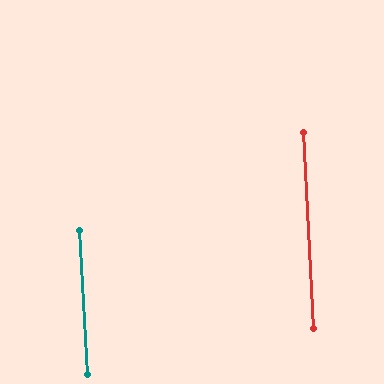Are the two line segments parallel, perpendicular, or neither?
Parallel — their directions differ by only 0.3°.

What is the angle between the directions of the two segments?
Approximately 0 degrees.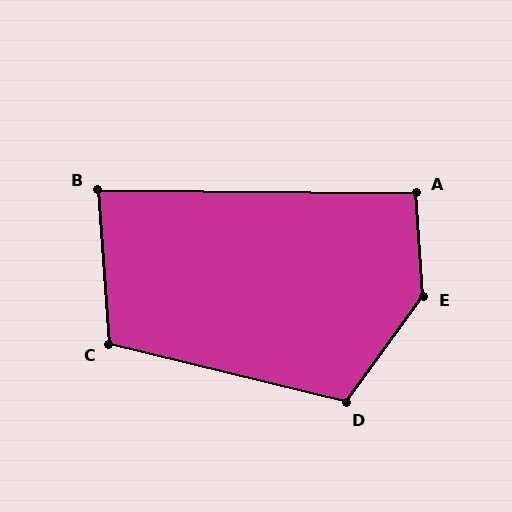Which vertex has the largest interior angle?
E, at approximately 140 degrees.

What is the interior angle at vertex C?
Approximately 108 degrees (obtuse).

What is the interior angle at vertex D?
Approximately 112 degrees (obtuse).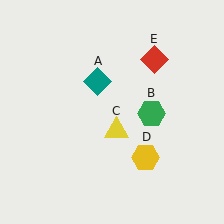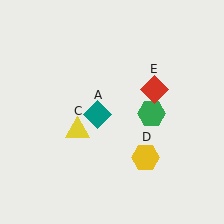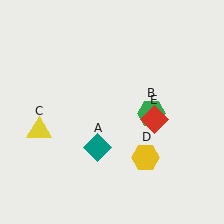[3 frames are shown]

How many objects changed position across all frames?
3 objects changed position: teal diamond (object A), yellow triangle (object C), red diamond (object E).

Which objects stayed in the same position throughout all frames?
Green hexagon (object B) and yellow hexagon (object D) remained stationary.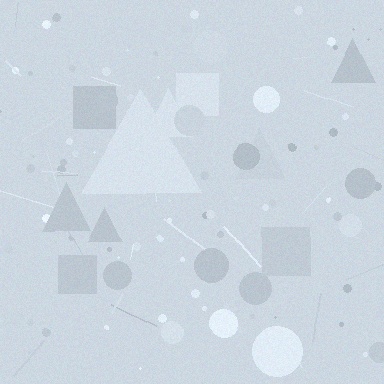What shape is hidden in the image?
A triangle is hidden in the image.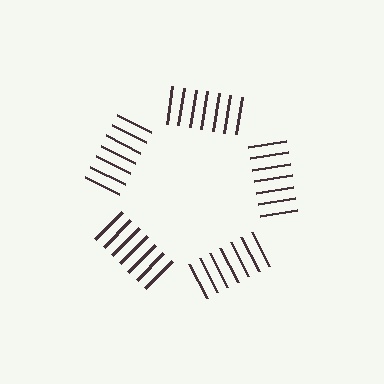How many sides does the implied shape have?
5 sides — the line-ends trace a pentagon.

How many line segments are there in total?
35 — 7 along each of the 5 edges.